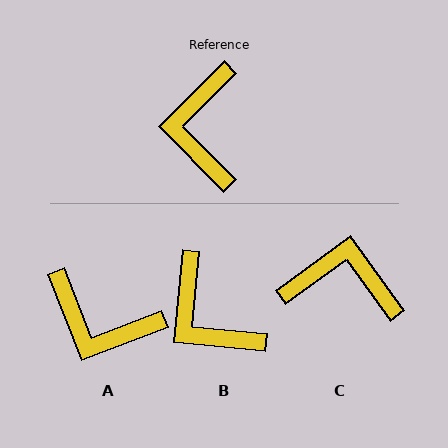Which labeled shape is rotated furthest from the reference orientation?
C, about 99 degrees away.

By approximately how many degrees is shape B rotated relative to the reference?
Approximately 40 degrees counter-clockwise.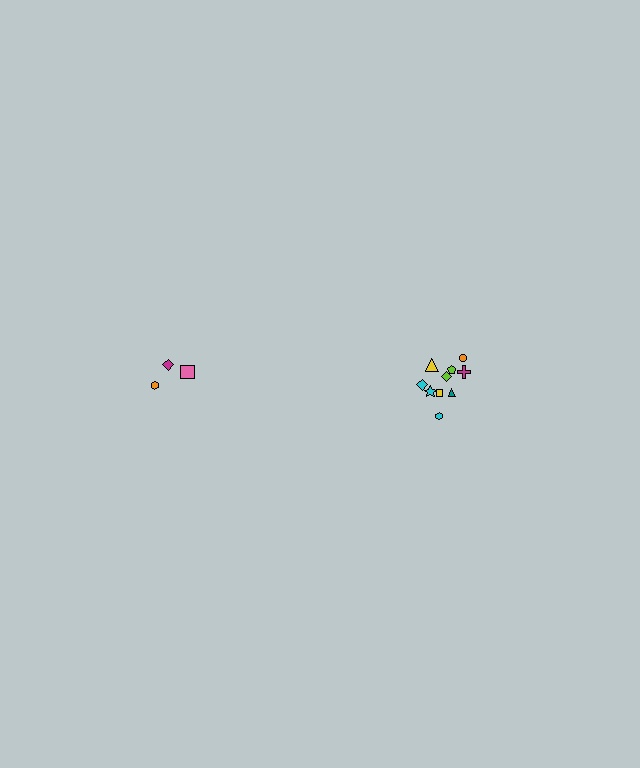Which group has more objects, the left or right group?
The right group.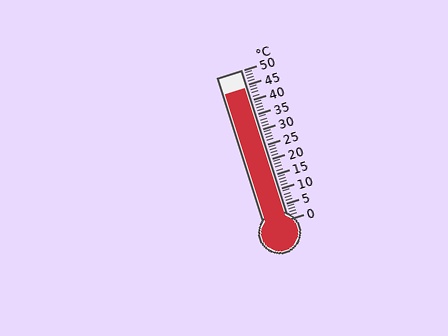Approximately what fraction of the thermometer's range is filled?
The thermometer is filled to approximately 90% of its range.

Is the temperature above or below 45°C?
The temperature is below 45°C.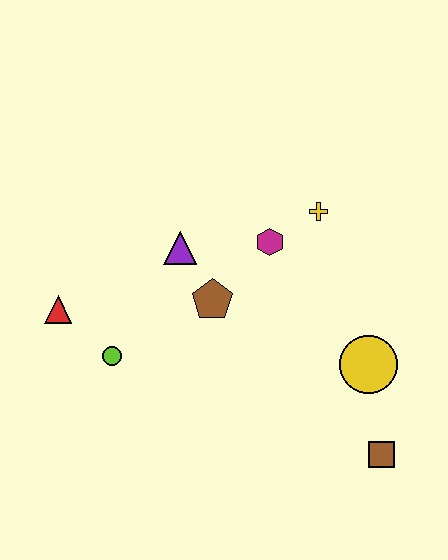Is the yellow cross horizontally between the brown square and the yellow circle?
No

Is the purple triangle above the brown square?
Yes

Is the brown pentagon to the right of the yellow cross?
No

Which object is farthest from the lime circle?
The brown square is farthest from the lime circle.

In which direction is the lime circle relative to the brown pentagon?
The lime circle is to the left of the brown pentagon.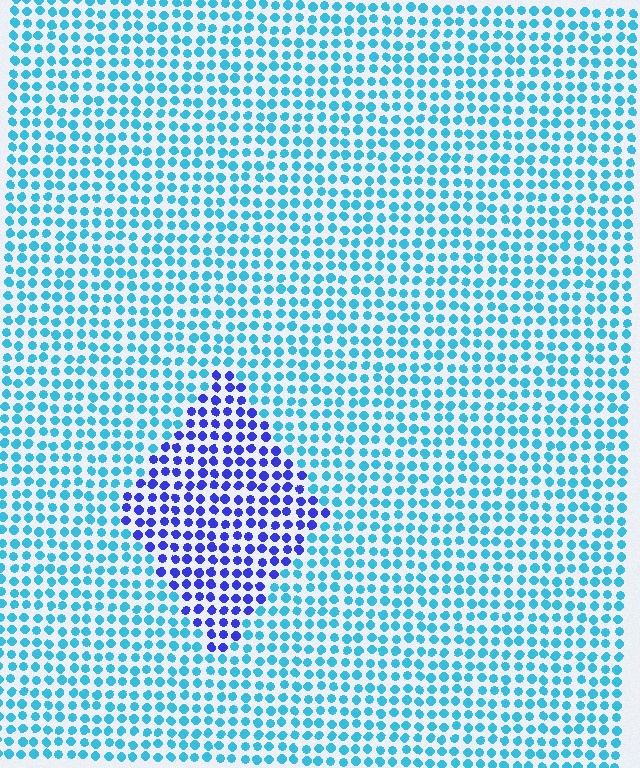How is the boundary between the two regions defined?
The boundary is defined purely by a slight shift in hue (about 50 degrees). Spacing, size, and orientation are identical on both sides.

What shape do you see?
I see a diamond.